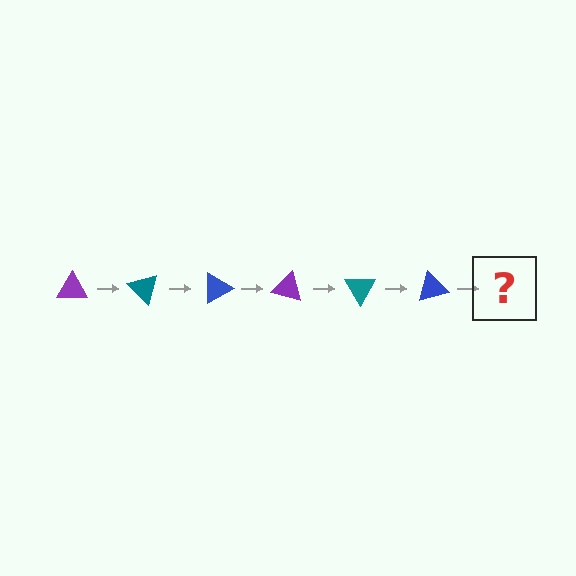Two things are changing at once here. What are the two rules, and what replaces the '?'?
The two rules are that it rotates 45 degrees each step and the color cycles through purple, teal, and blue. The '?' should be a purple triangle, rotated 270 degrees from the start.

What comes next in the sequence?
The next element should be a purple triangle, rotated 270 degrees from the start.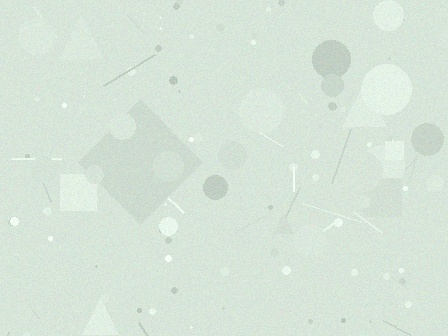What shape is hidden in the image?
A diamond is hidden in the image.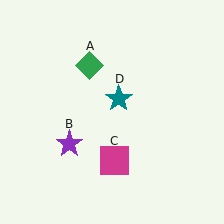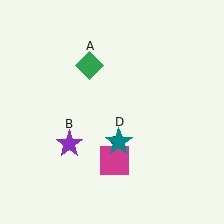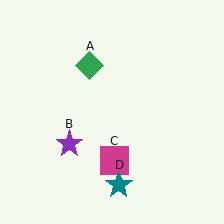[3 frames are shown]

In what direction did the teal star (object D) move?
The teal star (object D) moved down.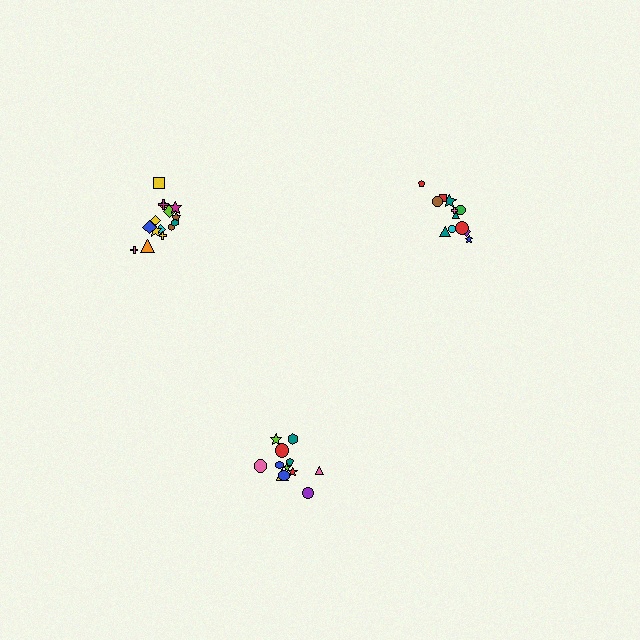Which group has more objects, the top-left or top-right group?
The top-left group.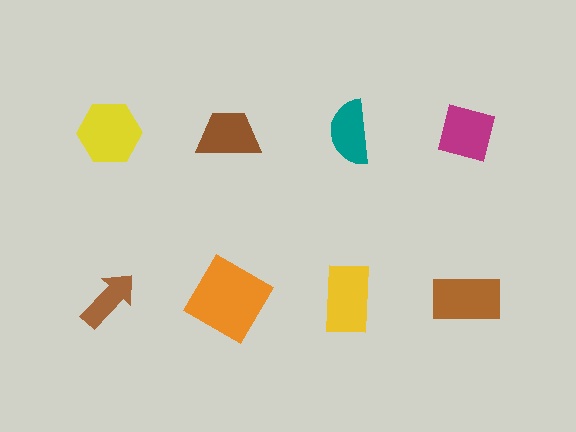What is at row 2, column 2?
An orange square.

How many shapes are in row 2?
4 shapes.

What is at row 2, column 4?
A brown rectangle.